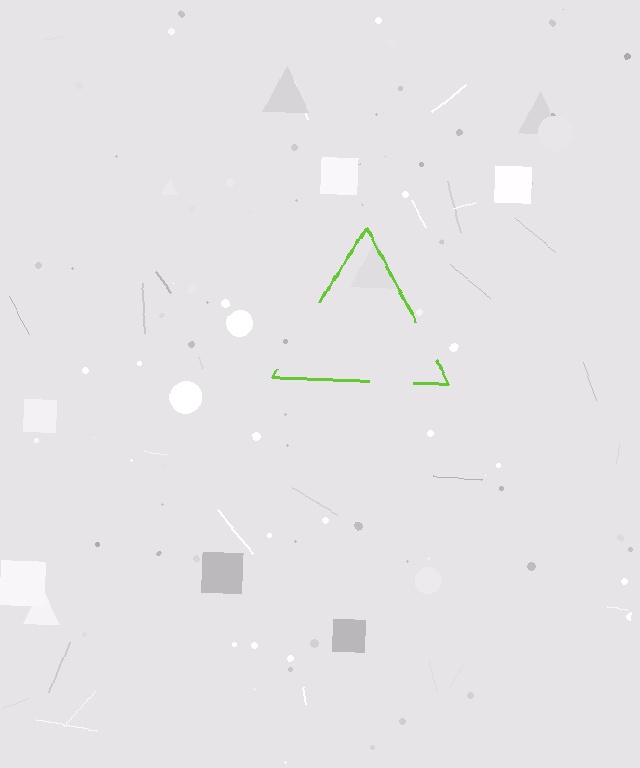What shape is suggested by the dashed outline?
The dashed outline suggests a triangle.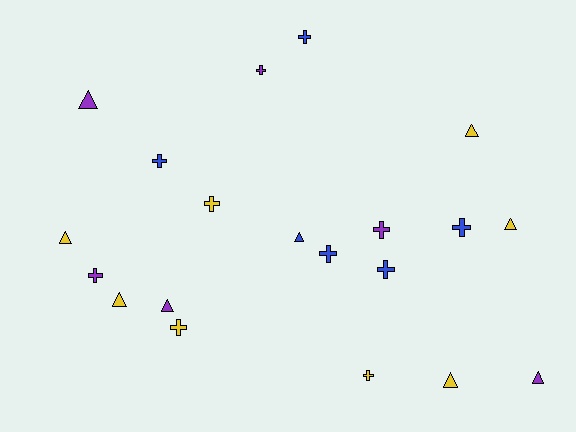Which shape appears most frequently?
Cross, with 11 objects.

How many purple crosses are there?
There are 3 purple crosses.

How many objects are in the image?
There are 20 objects.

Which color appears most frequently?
Yellow, with 8 objects.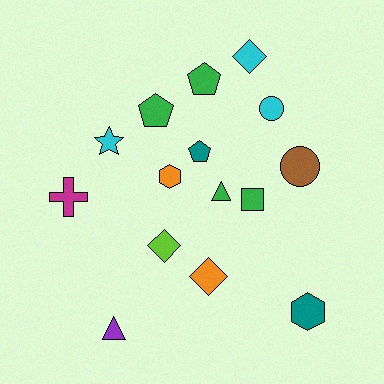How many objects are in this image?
There are 15 objects.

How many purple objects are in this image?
There is 1 purple object.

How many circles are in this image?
There are 2 circles.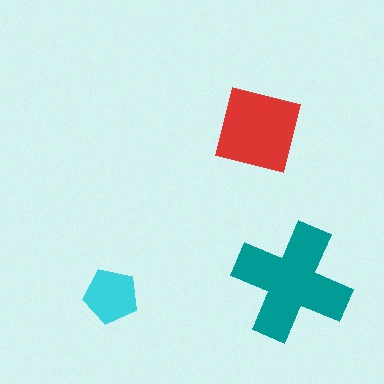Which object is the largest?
The teal cross.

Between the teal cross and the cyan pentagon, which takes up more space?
The teal cross.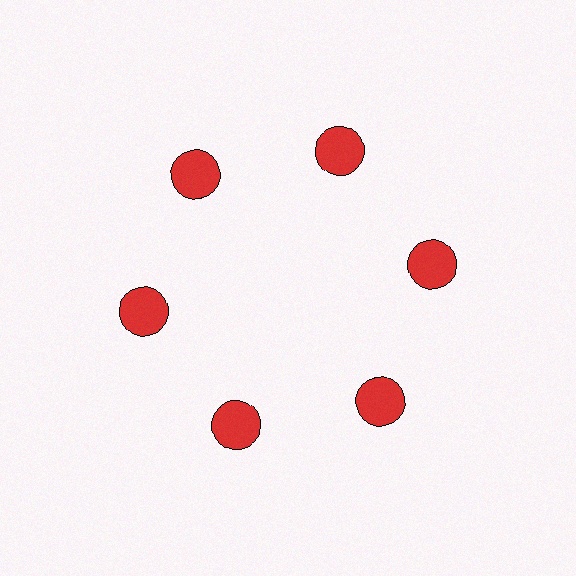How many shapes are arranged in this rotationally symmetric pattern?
There are 6 shapes, arranged in 6 groups of 1.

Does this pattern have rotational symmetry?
Yes, this pattern has 6-fold rotational symmetry. It looks the same after rotating 60 degrees around the center.